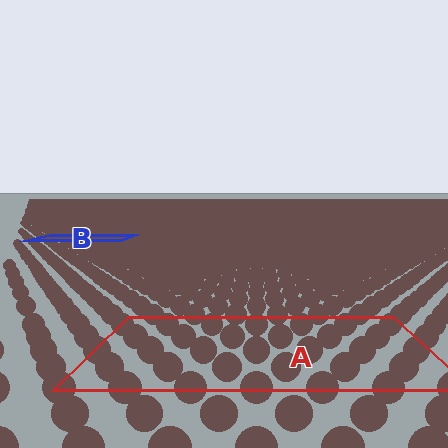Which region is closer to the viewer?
Region A is closer. The texture elements there are larger and more spread out.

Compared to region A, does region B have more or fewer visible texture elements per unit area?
Region B has more texture elements per unit area — they are packed more densely because it is farther away.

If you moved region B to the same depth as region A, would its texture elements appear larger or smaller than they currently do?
They would appear larger. At a closer depth, the same texture elements are projected at a bigger on-screen size.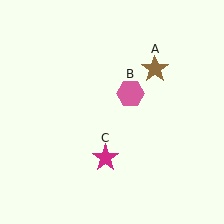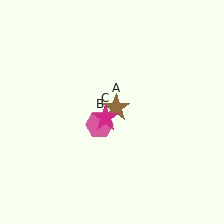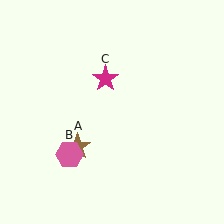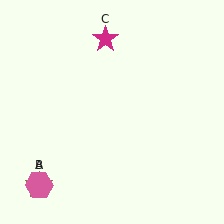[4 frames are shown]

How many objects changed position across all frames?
3 objects changed position: brown star (object A), pink hexagon (object B), magenta star (object C).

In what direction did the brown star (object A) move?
The brown star (object A) moved down and to the left.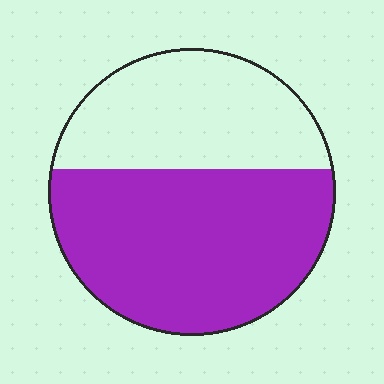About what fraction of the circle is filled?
About three fifths (3/5).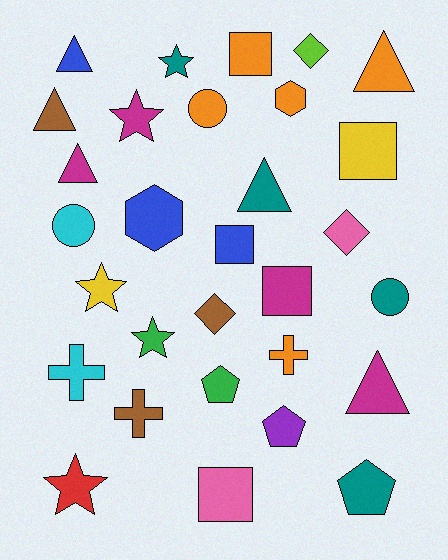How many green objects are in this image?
There are 2 green objects.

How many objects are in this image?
There are 30 objects.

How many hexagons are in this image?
There are 2 hexagons.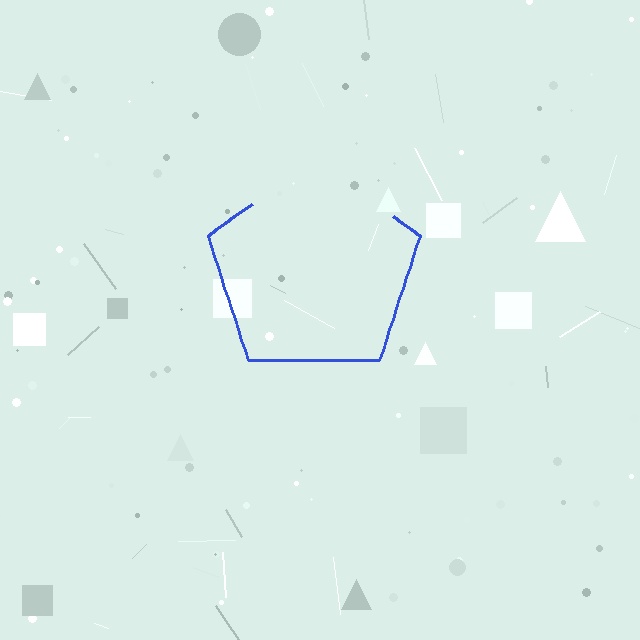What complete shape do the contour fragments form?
The contour fragments form a pentagon.